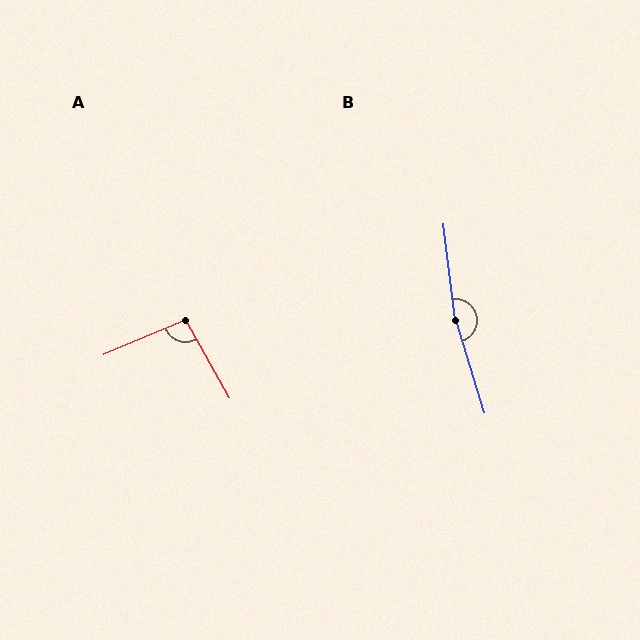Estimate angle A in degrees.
Approximately 96 degrees.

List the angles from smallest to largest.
A (96°), B (170°).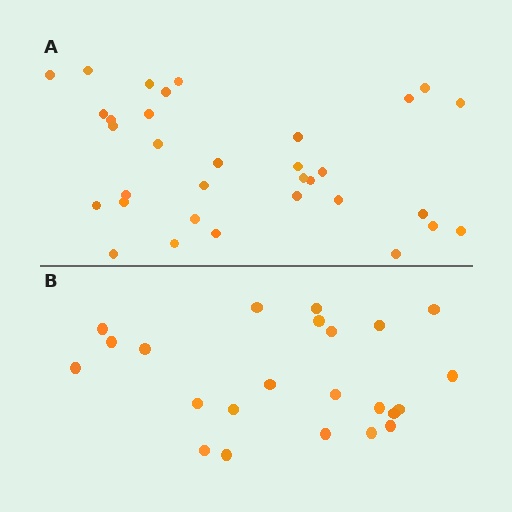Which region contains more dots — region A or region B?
Region A (the top region) has more dots.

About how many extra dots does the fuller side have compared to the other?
Region A has roughly 10 or so more dots than region B.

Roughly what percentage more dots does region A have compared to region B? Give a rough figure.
About 45% more.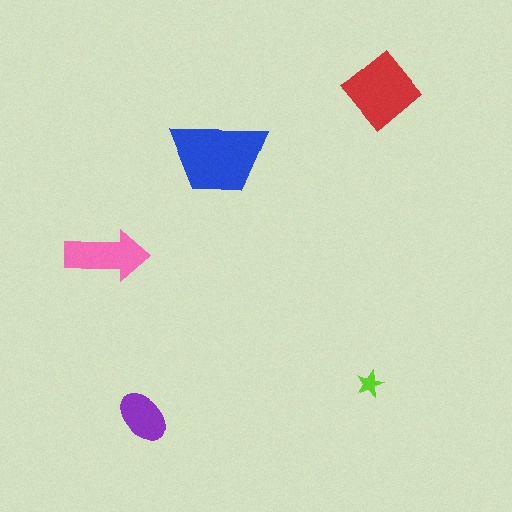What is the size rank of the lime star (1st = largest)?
5th.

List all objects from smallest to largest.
The lime star, the purple ellipse, the pink arrow, the red diamond, the blue trapezoid.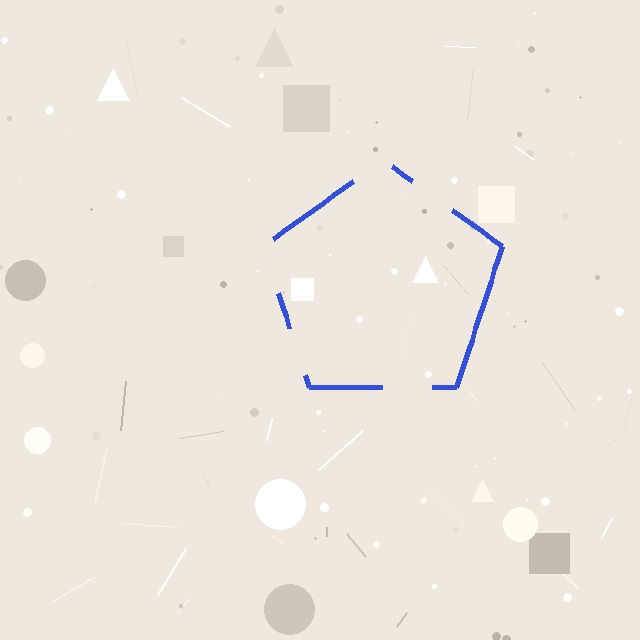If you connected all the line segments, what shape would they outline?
They would outline a pentagon.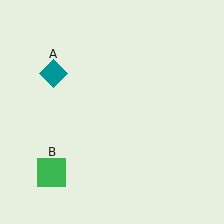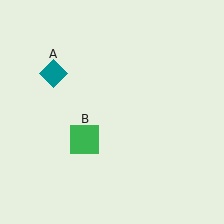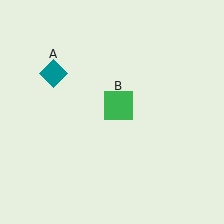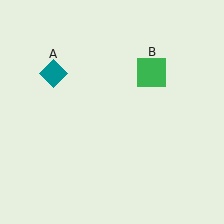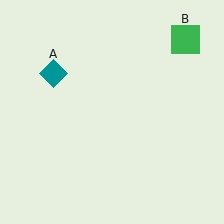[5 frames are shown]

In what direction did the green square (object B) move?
The green square (object B) moved up and to the right.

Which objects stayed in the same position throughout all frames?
Teal diamond (object A) remained stationary.